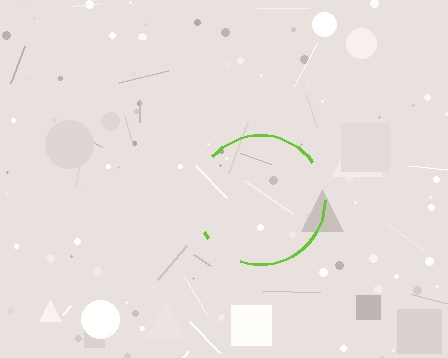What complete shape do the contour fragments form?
The contour fragments form a circle.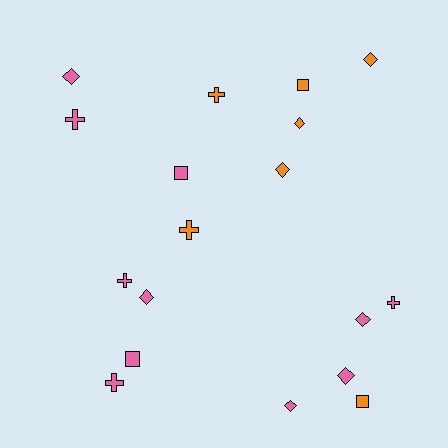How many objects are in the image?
There are 18 objects.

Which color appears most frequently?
Pink, with 11 objects.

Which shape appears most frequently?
Diamond, with 8 objects.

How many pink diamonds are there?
There are 5 pink diamonds.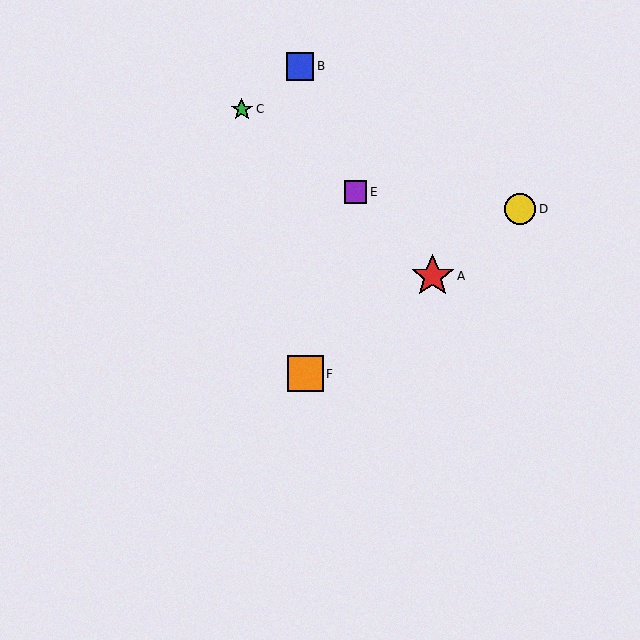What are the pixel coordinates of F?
Object F is at (305, 374).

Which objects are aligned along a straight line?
Objects A, D, F are aligned along a straight line.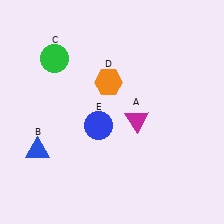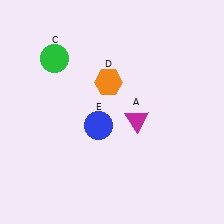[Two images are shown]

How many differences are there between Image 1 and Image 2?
There is 1 difference between the two images.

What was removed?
The blue triangle (B) was removed in Image 2.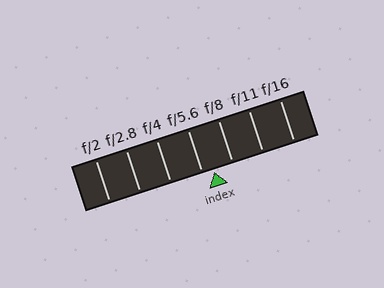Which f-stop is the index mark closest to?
The index mark is closest to f/5.6.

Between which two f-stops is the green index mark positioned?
The index mark is between f/5.6 and f/8.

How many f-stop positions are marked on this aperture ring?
There are 7 f-stop positions marked.